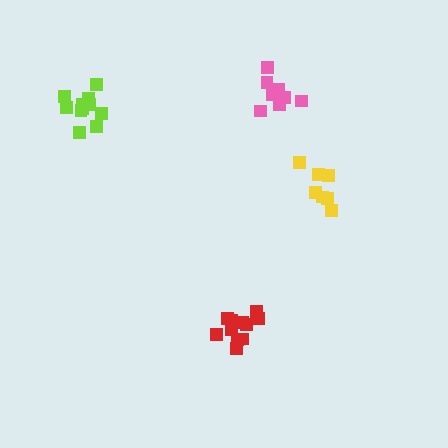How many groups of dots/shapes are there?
There are 4 groups.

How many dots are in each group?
Group 1: 11 dots, Group 2: 9 dots, Group 3: 11 dots, Group 4: 7 dots (38 total).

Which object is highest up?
The pink cluster is topmost.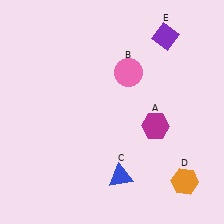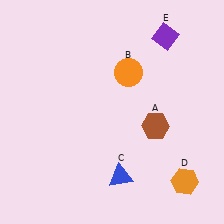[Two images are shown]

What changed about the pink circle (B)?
In Image 1, B is pink. In Image 2, it changed to orange.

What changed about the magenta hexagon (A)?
In Image 1, A is magenta. In Image 2, it changed to brown.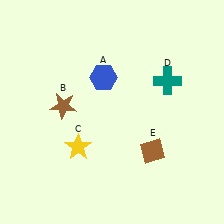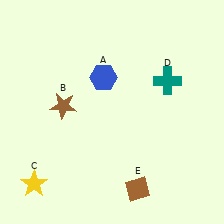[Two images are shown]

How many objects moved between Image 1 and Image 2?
2 objects moved between the two images.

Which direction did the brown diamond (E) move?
The brown diamond (E) moved down.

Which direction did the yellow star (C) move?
The yellow star (C) moved left.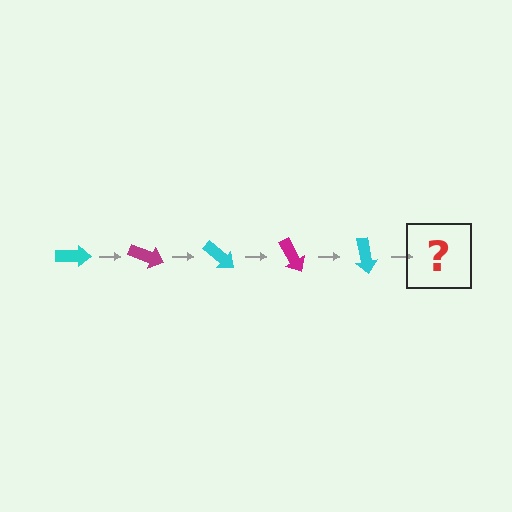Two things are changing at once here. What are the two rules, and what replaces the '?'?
The two rules are that it rotates 20 degrees each step and the color cycles through cyan and magenta. The '?' should be a magenta arrow, rotated 100 degrees from the start.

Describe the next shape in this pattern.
It should be a magenta arrow, rotated 100 degrees from the start.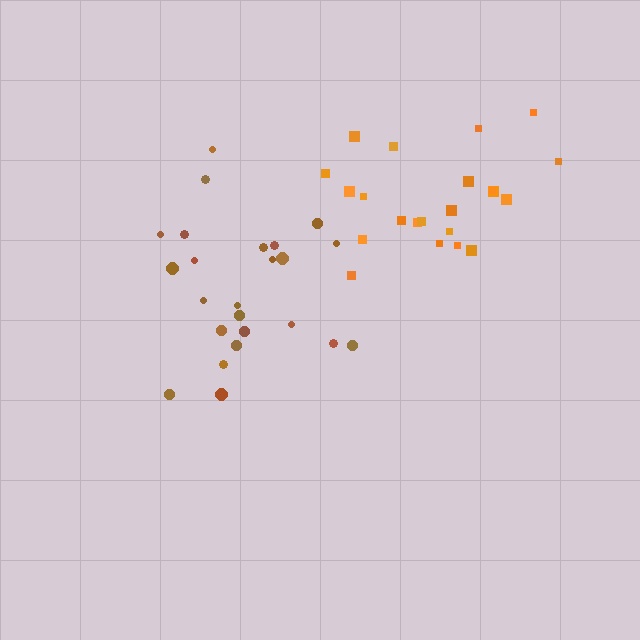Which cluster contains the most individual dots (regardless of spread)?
Brown (24).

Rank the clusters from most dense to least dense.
brown, orange.